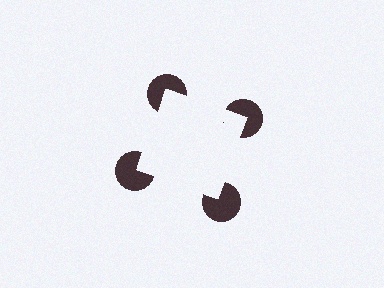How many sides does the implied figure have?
4 sides.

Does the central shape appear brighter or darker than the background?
It typically appears slightly brighter than the background, even though no actual brightness change is drawn.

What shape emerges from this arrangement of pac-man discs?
An illusory square — its edges are inferred from the aligned wedge cuts in the pac-man discs, not physically drawn.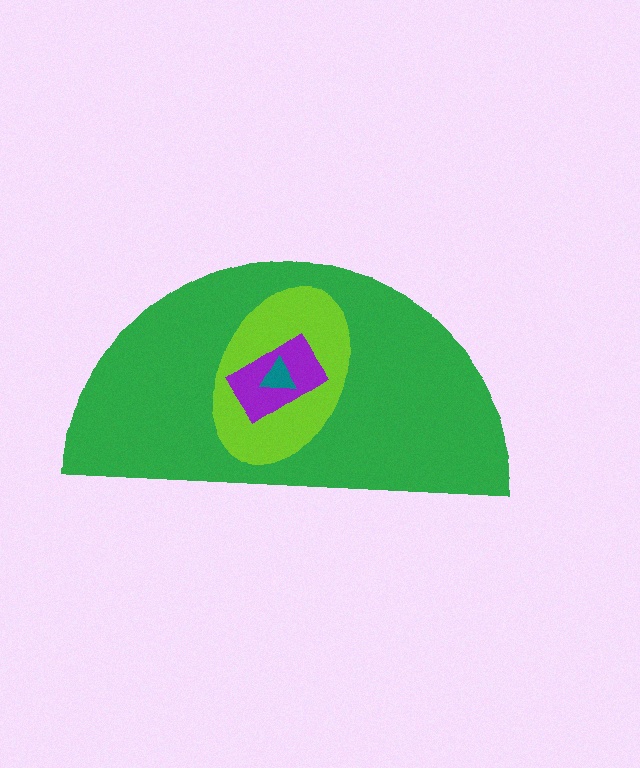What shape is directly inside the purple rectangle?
The teal triangle.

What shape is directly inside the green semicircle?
The lime ellipse.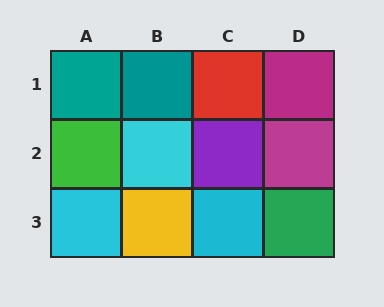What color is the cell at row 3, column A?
Cyan.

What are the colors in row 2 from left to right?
Green, cyan, purple, magenta.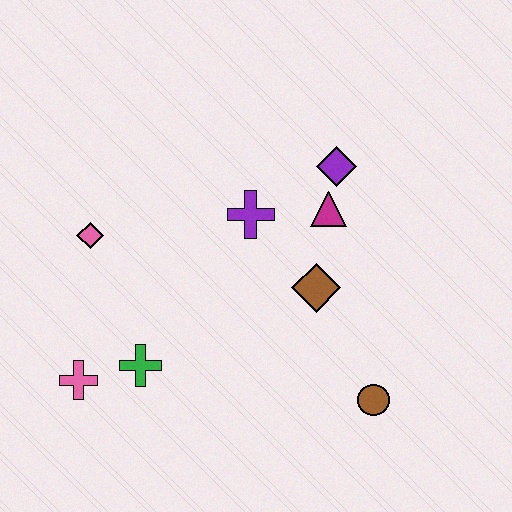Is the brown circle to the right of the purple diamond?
Yes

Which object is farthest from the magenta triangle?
The pink cross is farthest from the magenta triangle.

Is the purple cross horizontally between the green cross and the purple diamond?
Yes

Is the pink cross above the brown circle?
Yes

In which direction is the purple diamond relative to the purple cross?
The purple diamond is to the right of the purple cross.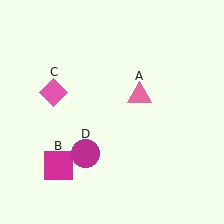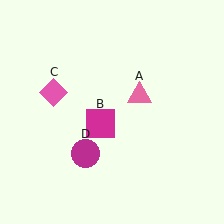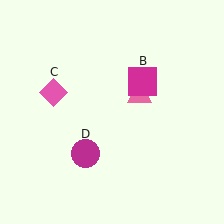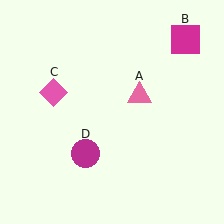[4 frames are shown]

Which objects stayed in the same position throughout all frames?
Pink triangle (object A) and pink diamond (object C) and magenta circle (object D) remained stationary.